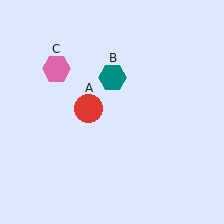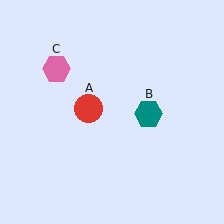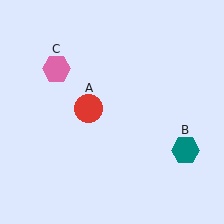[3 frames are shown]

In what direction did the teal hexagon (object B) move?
The teal hexagon (object B) moved down and to the right.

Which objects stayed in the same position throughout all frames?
Red circle (object A) and pink hexagon (object C) remained stationary.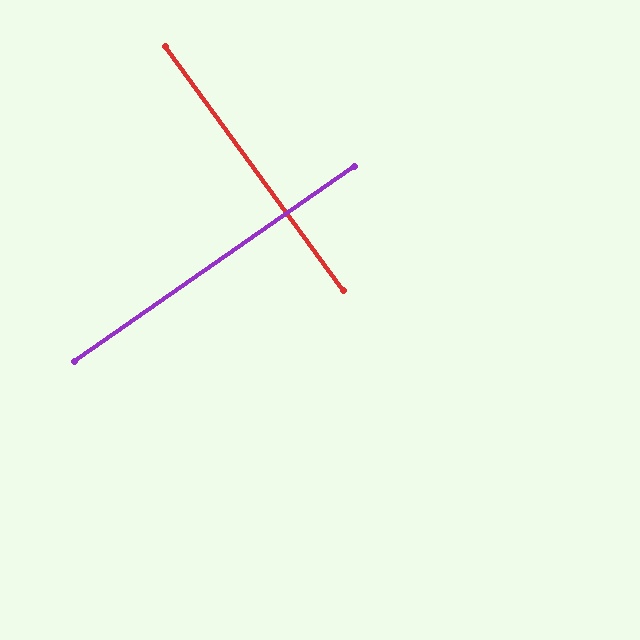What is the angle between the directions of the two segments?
Approximately 89 degrees.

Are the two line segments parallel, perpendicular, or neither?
Perpendicular — they meet at approximately 89°.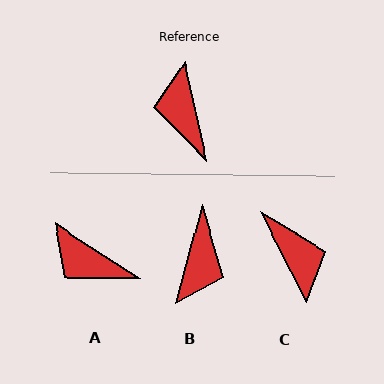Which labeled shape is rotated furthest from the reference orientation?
C, about 166 degrees away.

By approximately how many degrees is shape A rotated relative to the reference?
Approximately 45 degrees counter-clockwise.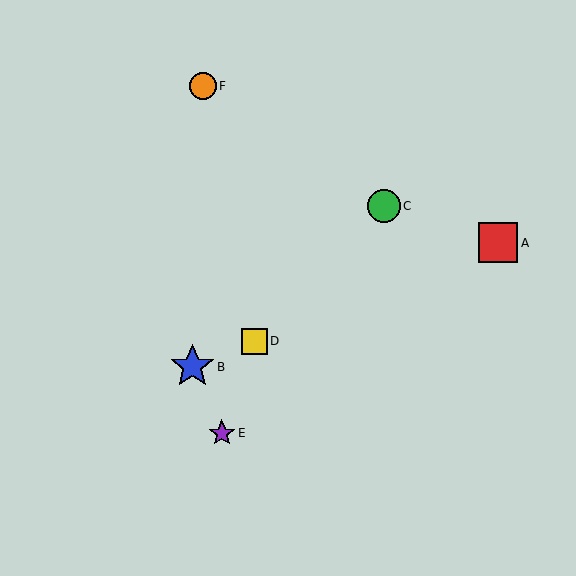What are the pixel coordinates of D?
Object D is at (254, 341).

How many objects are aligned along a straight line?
3 objects (A, B, D) are aligned along a straight line.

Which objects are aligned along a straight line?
Objects A, B, D are aligned along a straight line.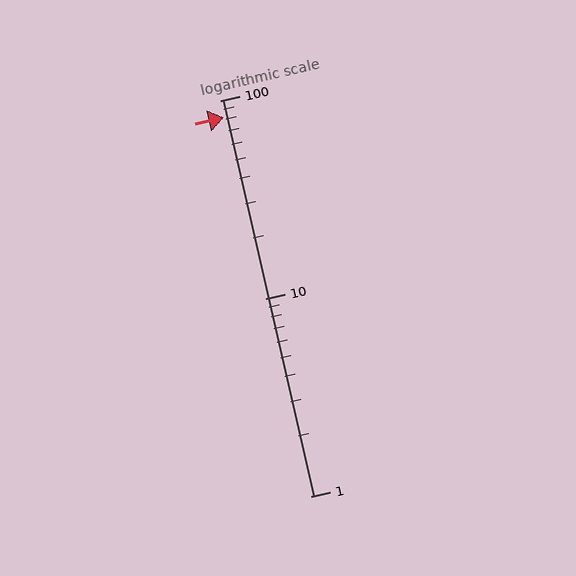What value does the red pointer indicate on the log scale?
The pointer indicates approximately 82.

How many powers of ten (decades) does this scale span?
The scale spans 2 decades, from 1 to 100.